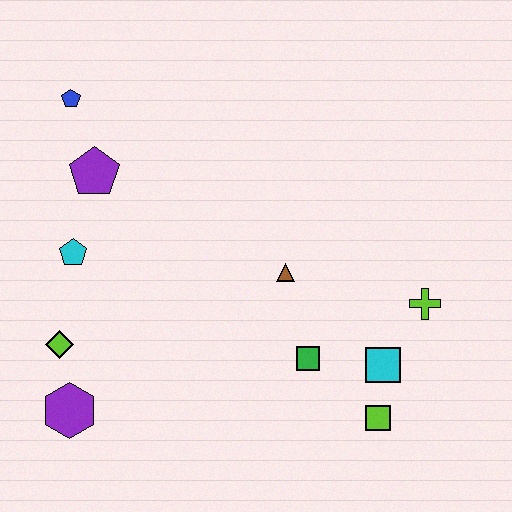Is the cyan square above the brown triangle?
No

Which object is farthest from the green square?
The blue pentagon is farthest from the green square.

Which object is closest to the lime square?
The cyan square is closest to the lime square.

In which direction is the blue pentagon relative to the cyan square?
The blue pentagon is to the left of the cyan square.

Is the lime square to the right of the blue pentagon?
Yes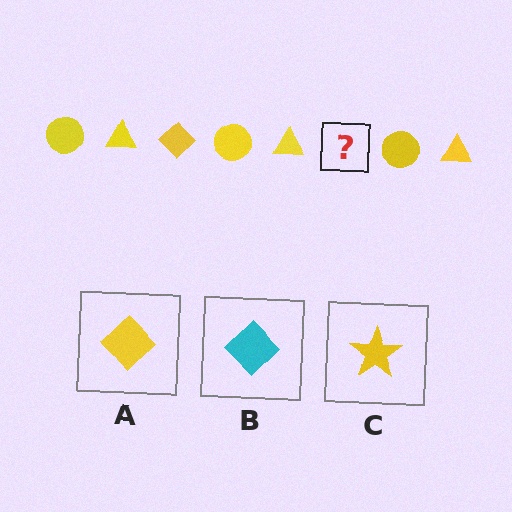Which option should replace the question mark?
Option A.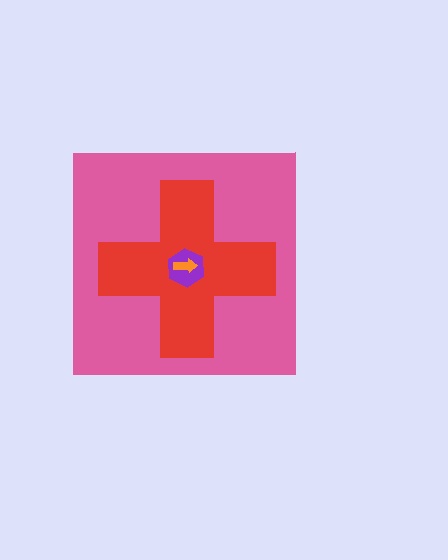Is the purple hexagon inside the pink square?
Yes.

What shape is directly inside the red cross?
The purple hexagon.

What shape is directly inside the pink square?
The red cross.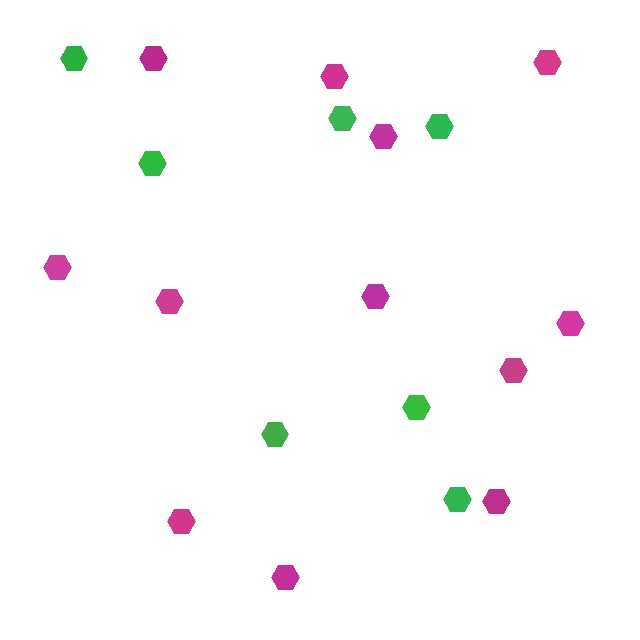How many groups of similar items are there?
There are 2 groups: one group of green hexagons (7) and one group of magenta hexagons (12).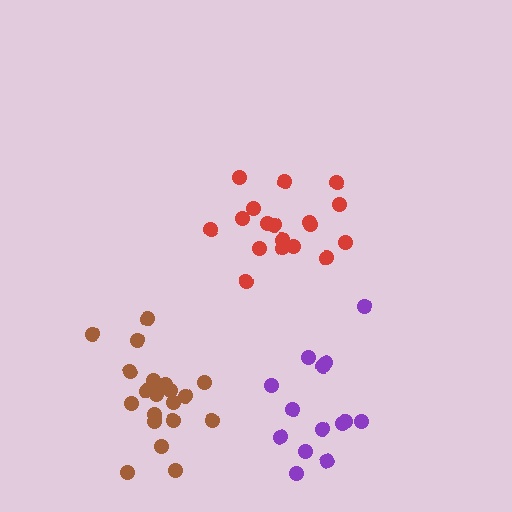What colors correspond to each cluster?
The clusters are colored: red, purple, brown.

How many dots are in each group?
Group 1: 18 dots, Group 2: 14 dots, Group 3: 20 dots (52 total).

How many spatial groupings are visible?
There are 3 spatial groupings.